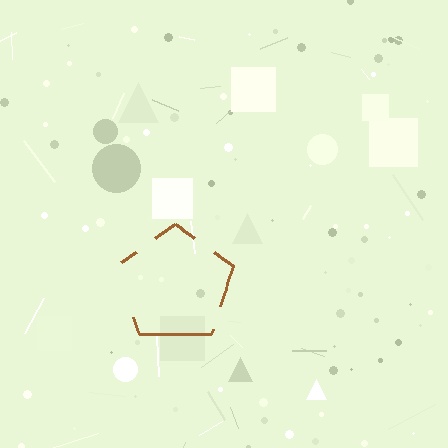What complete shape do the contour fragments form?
The contour fragments form a pentagon.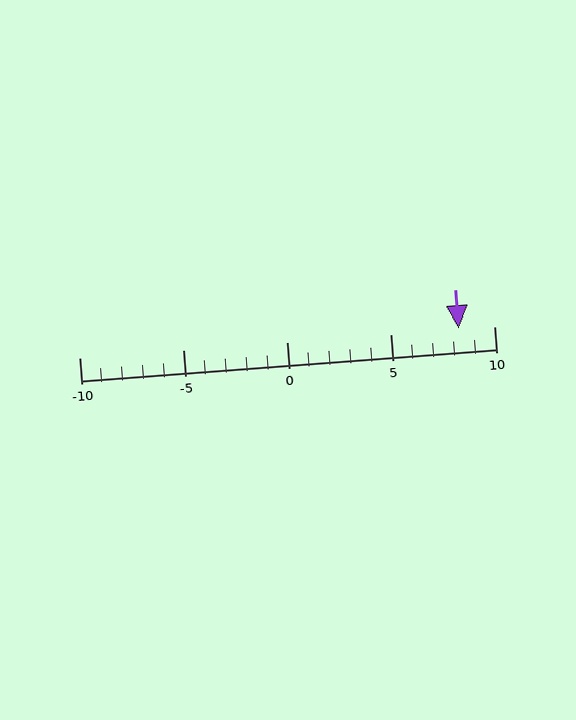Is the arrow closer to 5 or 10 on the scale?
The arrow is closer to 10.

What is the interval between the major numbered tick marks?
The major tick marks are spaced 5 units apart.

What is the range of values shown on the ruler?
The ruler shows values from -10 to 10.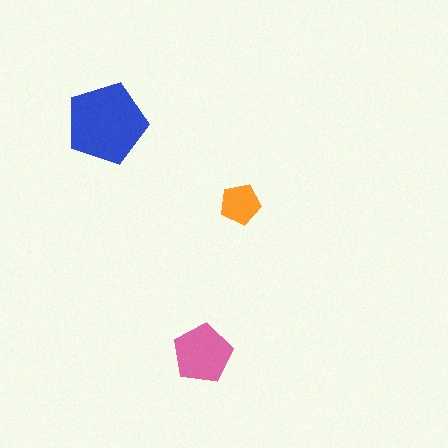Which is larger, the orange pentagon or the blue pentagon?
The blue one.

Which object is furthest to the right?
The orange pentagon is rightmost.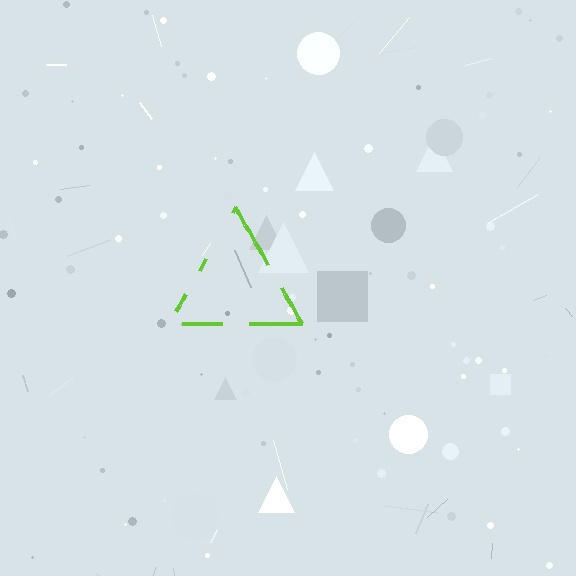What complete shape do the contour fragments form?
The contour fragments form a triangle.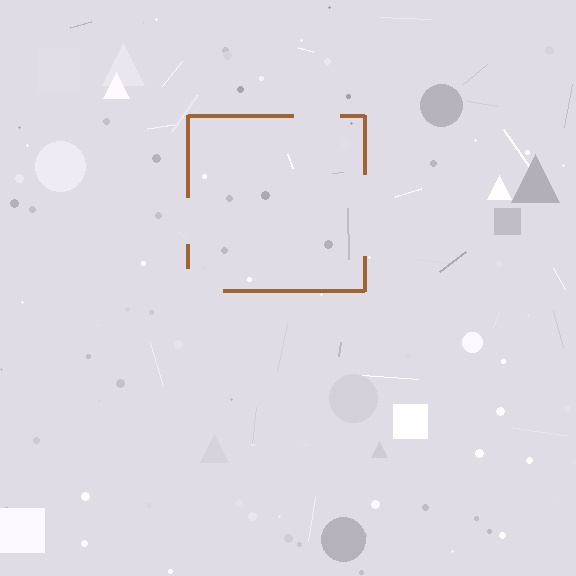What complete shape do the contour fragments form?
The contour fragments form a square.